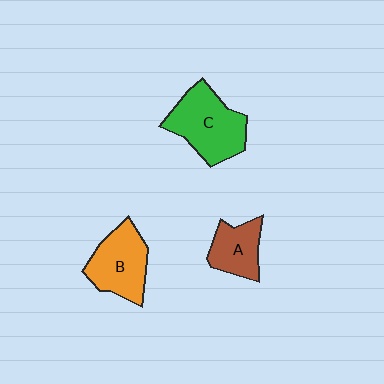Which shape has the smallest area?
Shape A (brown).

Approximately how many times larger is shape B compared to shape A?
Approximately 1.4 times.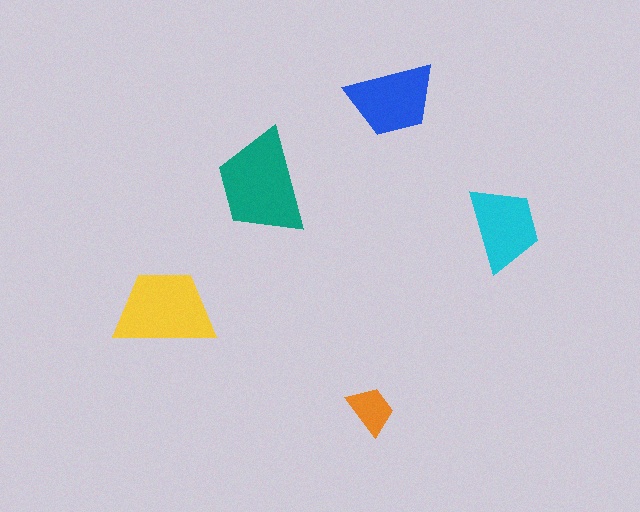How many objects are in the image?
There are 5 objects in the image.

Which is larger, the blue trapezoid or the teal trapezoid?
The teal one.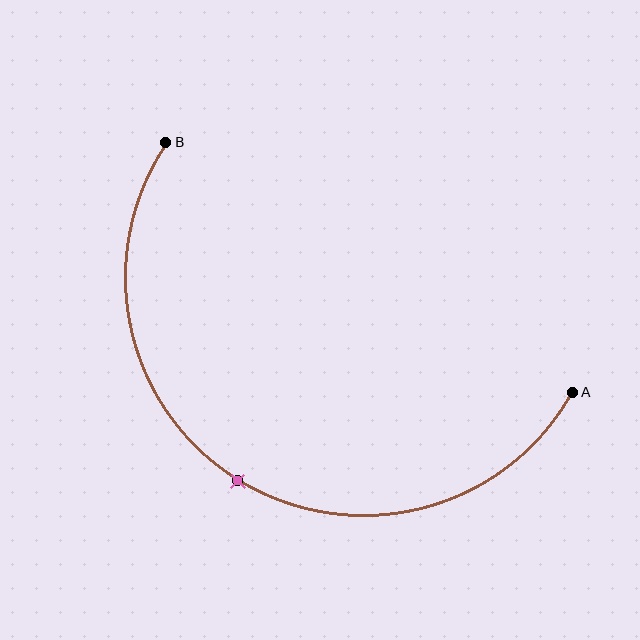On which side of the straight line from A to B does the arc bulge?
The arc bulges below the straight line connecting A and B.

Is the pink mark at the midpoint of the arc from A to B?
Yes. The pink mark lies on the arc at equal arc-length from both A and B — it is the arc midpoint.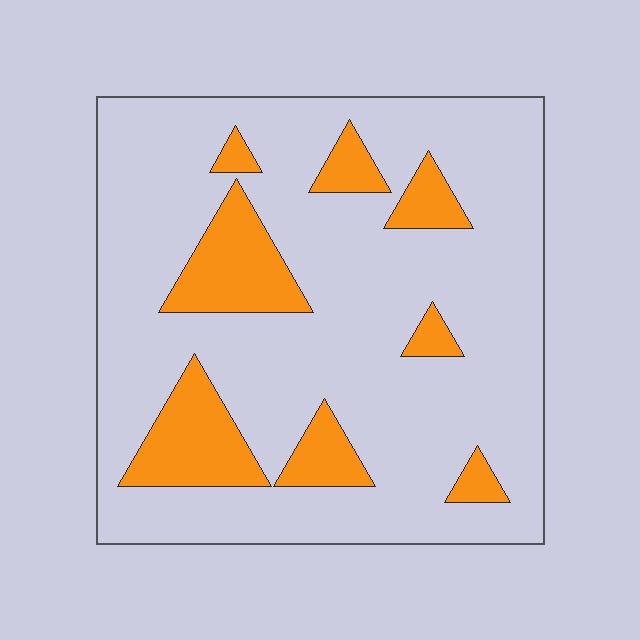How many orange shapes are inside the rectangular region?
8.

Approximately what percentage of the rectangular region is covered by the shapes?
Approximately 20%.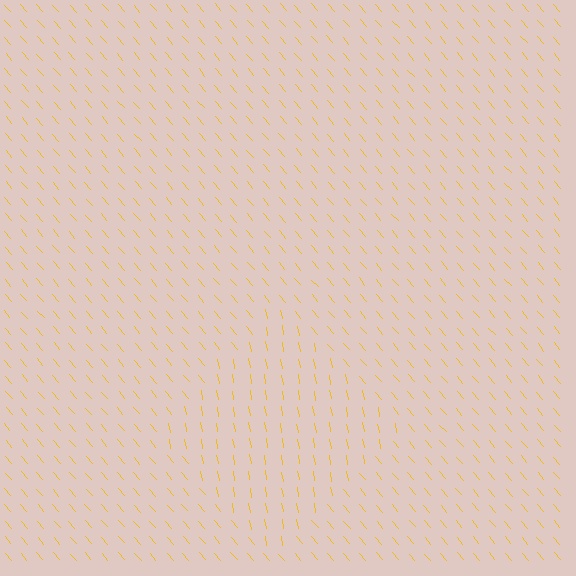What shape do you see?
I see a diamond.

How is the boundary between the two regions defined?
The boundary is defined purely by a change in line orientation (approximately 30 degrees difference). All lines are the same color and thickness.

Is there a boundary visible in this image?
Yes, there is a texture boundary formed by a change in line orientation.